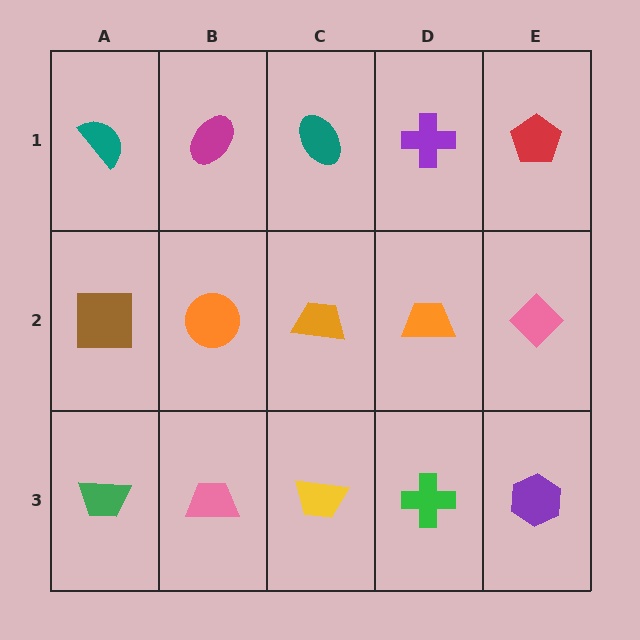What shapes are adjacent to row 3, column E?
A pink diamond (row 2, column E), a green cross (row 3, column D).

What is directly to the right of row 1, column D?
A red pentagon.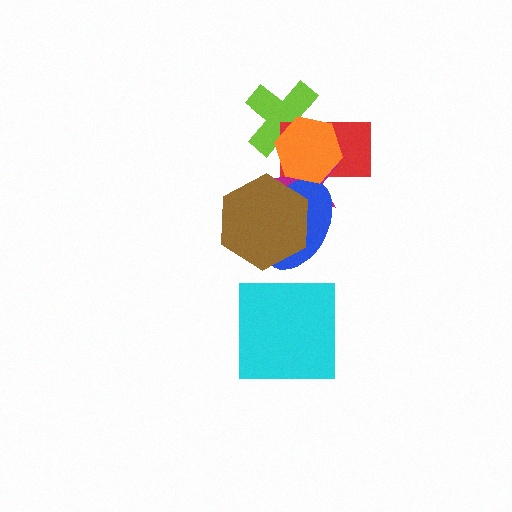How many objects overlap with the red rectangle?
4 objects overlap with the red rectangle.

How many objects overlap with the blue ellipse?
3 objects overlap with the blue ellipse.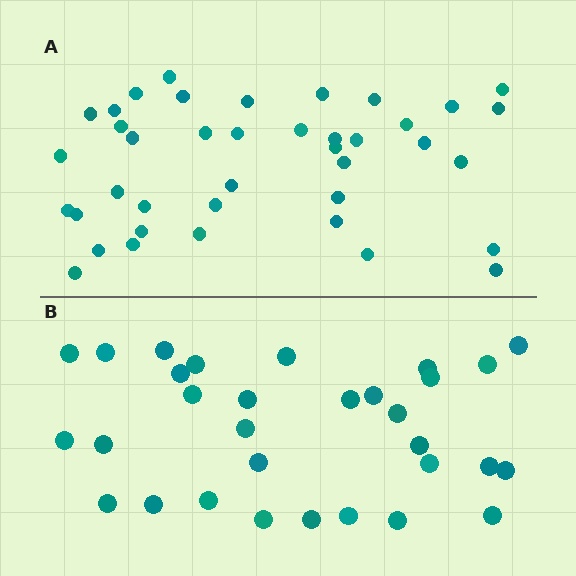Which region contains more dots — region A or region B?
Region A (the top region) has more dots.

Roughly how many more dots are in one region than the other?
Region A has roughly 8 or so more dots than region B.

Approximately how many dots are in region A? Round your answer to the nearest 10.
About 40 dots.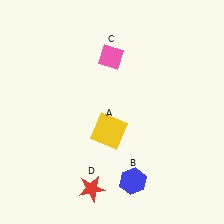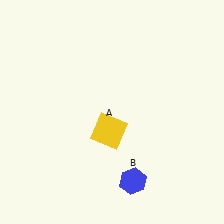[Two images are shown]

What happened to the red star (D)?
The red star (D) was removed in Image 2. It was in the bottom-left area of Image 1.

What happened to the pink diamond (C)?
The pink diamond (C) was removed in Image 2. It was in the top-left area of Image 1.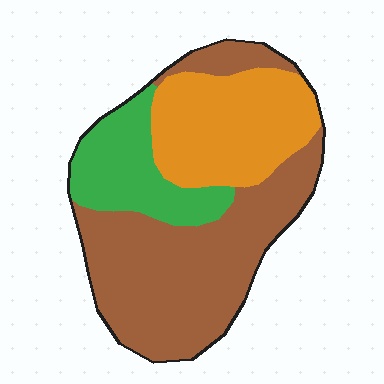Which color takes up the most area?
Brown, at roughly 50%.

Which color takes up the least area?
Green, at roughly 20%.